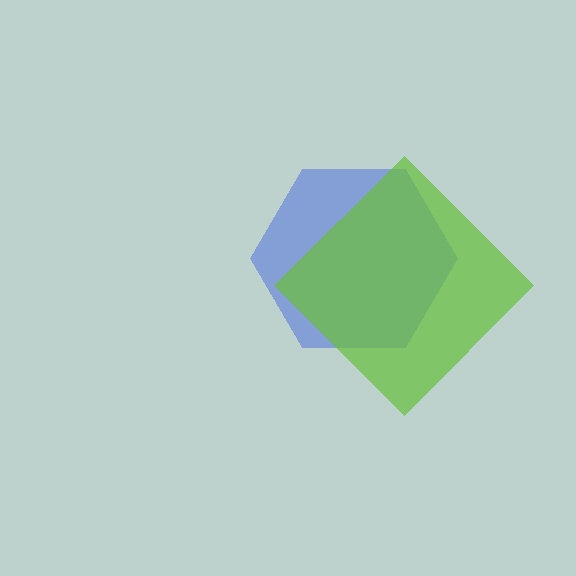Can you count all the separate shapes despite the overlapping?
Yes, there are 2 separate shapes.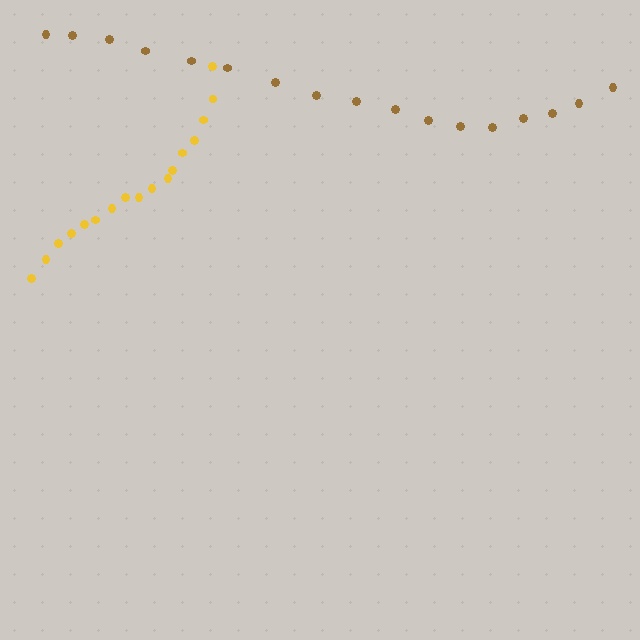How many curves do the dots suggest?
There are 2 distinct paths.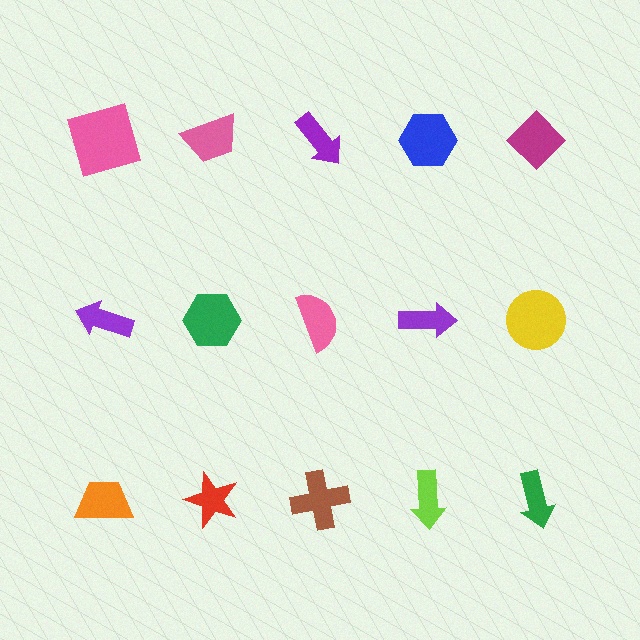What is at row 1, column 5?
A magenta diamond.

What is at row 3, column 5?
A green arrow.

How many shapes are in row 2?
5 shapes.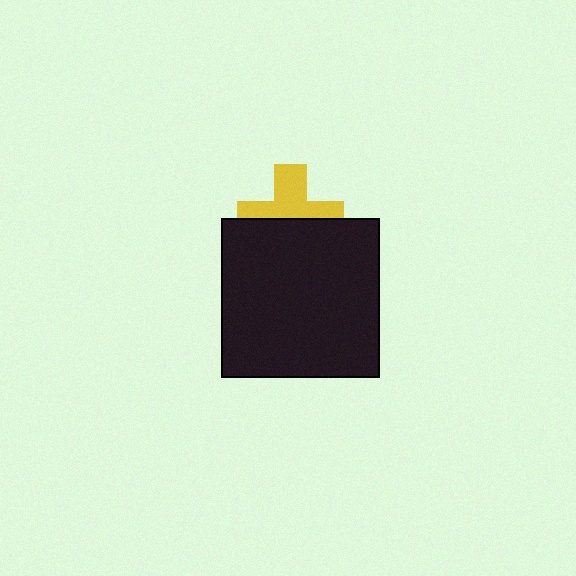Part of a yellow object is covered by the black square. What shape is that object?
It is a cross.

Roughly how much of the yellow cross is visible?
About half of it is visible (roughly 50%).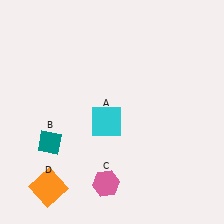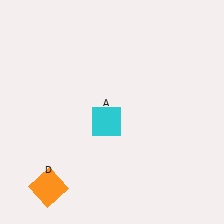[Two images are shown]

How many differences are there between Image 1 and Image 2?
There are 2 differences between the two images.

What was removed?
The pink hexagon (C), the teal diamond (B) were removed in Image 2.